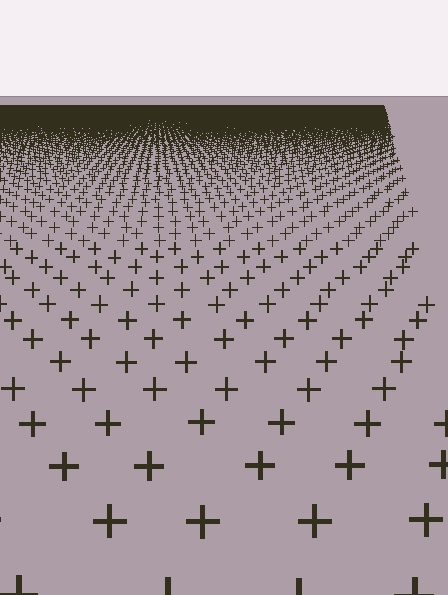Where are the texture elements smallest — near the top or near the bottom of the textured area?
Near the top.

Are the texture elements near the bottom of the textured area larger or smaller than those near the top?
Larger. Near the bottom, elements are closer to the viewer and appear at a bigger on-screen size.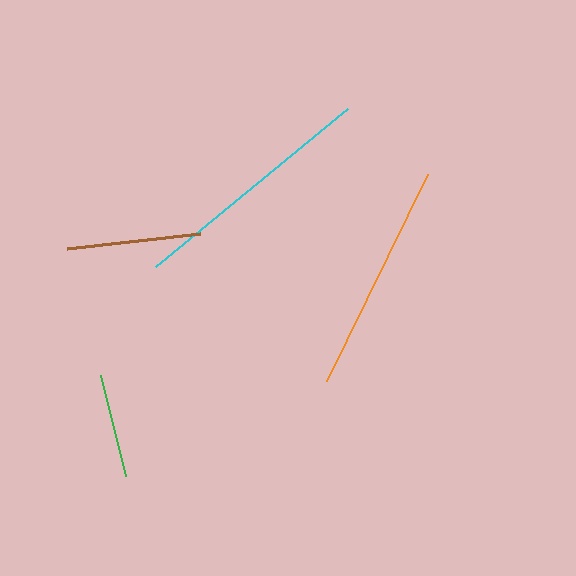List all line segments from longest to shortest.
From longest to shortest: cyan, orange, brown, green.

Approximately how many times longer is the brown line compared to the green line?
The brown line is approximately 1.3 times the length of the green line.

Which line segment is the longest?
The cyan line is the longest at approximately 249 pixels.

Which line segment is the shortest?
The green line is the shortest at approximately 104 pixels.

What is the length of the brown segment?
The brown segment is approximately 134 pixels long.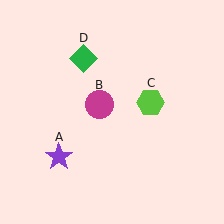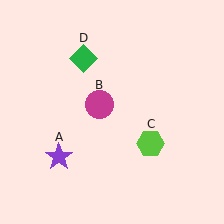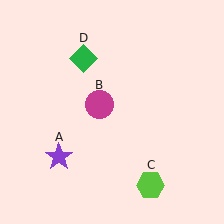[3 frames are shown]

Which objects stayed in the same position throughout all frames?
Purple star (object A) and magenta circle (object B) and green diamond (object D) remained stationary.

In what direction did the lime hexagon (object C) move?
The lime hexagon (object C) moved down.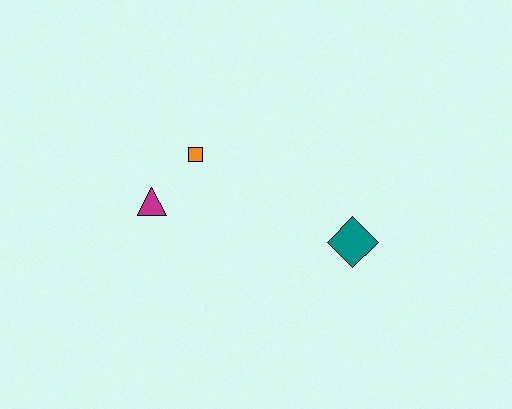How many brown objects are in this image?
There are no brown objects.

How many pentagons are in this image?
There are no pentagons.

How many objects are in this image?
There are 3 objects.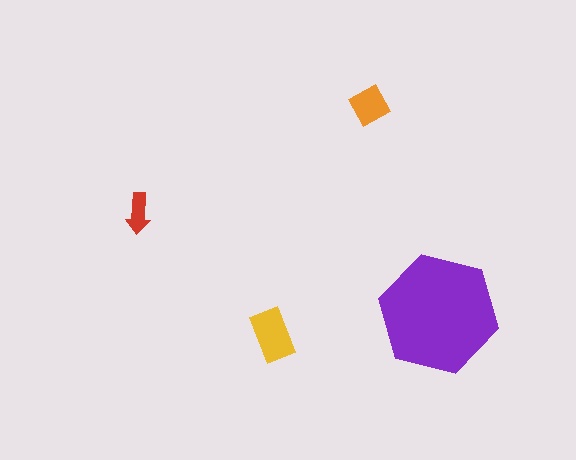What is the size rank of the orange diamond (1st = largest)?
3rd.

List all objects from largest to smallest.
The purple hexagon, the yellow rectangle, the orange diamond, the red arrow.